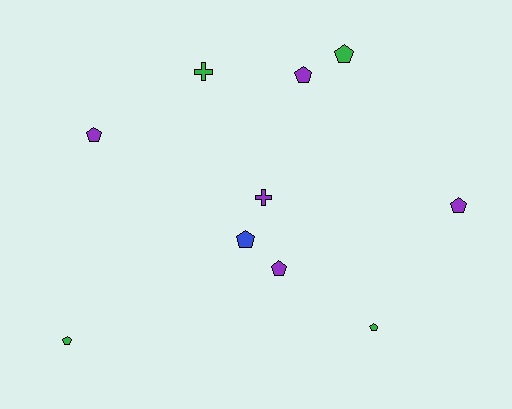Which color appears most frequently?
Purple, with 5 objects.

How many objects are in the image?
There are 10 objects.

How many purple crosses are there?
There is 1 purple cross.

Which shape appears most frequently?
Pentagon, with 8 objects.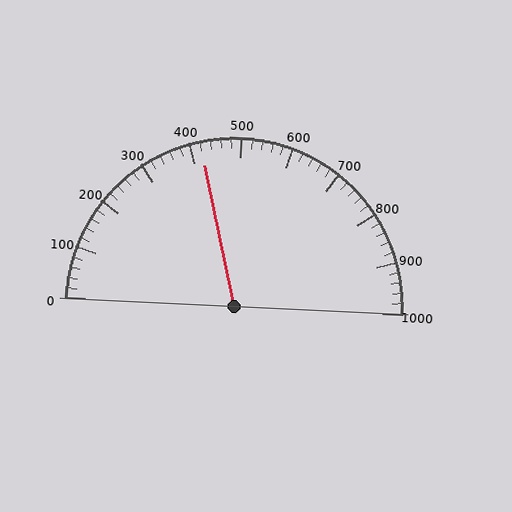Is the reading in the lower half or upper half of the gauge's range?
The reading is in the lower half of the range (0 to 1000).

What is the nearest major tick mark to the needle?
The nearest major tick mark is 400.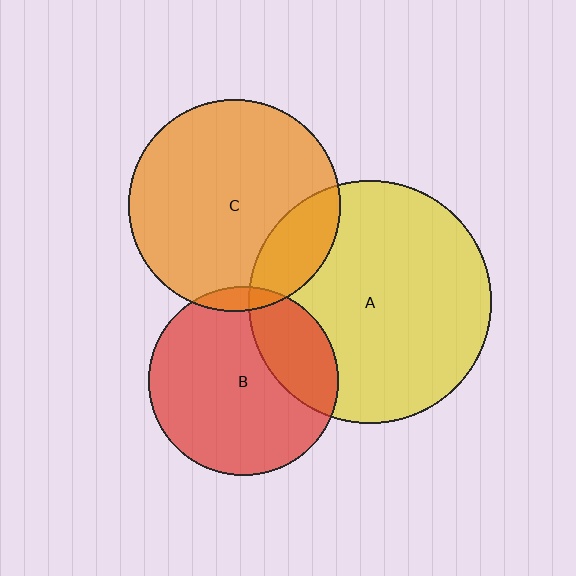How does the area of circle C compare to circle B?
Approximately 1.2 times.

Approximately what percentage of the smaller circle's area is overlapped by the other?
Approximately 25%.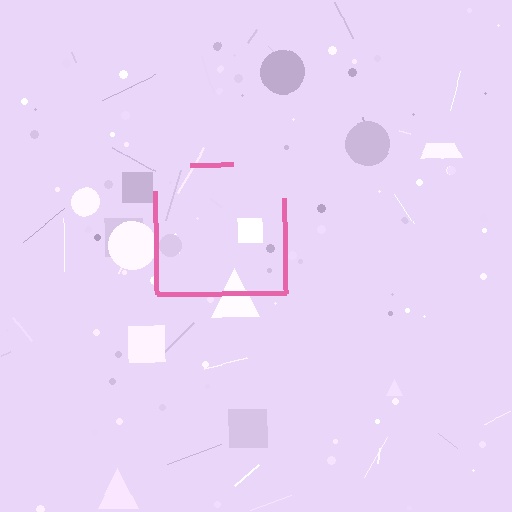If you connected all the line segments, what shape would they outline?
They would outline a square.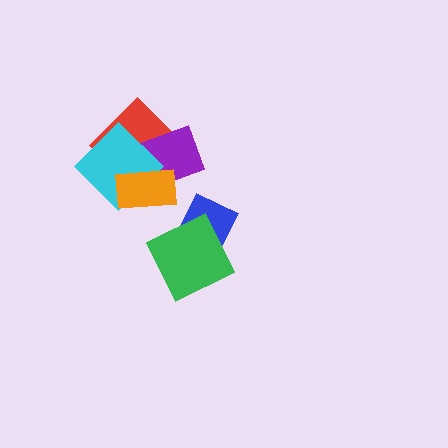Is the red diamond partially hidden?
Yes, it is partially covered by another shape.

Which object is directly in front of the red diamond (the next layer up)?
The purple rectangle is directly in front of the red diamond.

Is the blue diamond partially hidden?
Yes, it is partially covered by another shape.